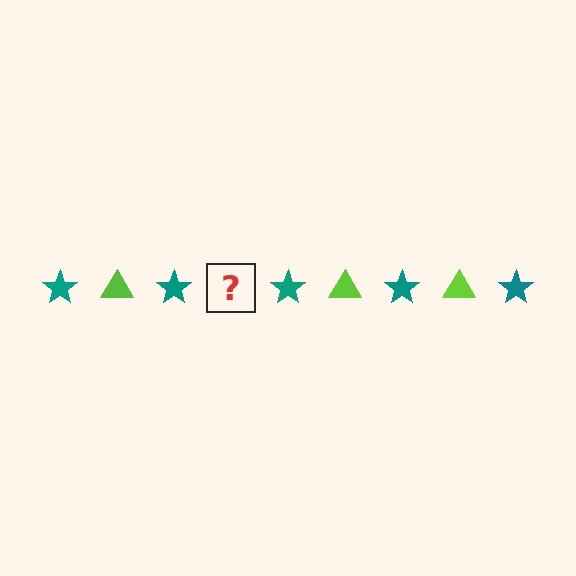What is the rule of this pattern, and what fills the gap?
The rule is that the pattern alternates between teal star and lime triangle. The gap should be filled with a lime triangle.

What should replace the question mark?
The question mark should be replaced with a lime triangle.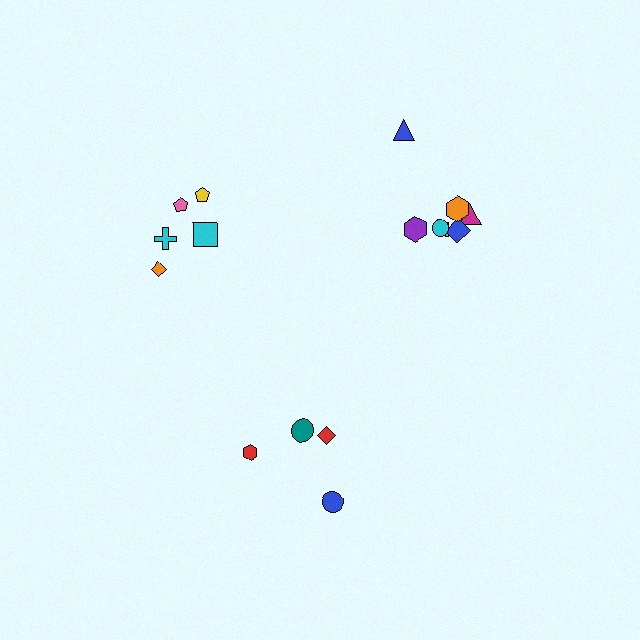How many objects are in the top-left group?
There are 5 objects.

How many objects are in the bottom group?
There are 4 objects.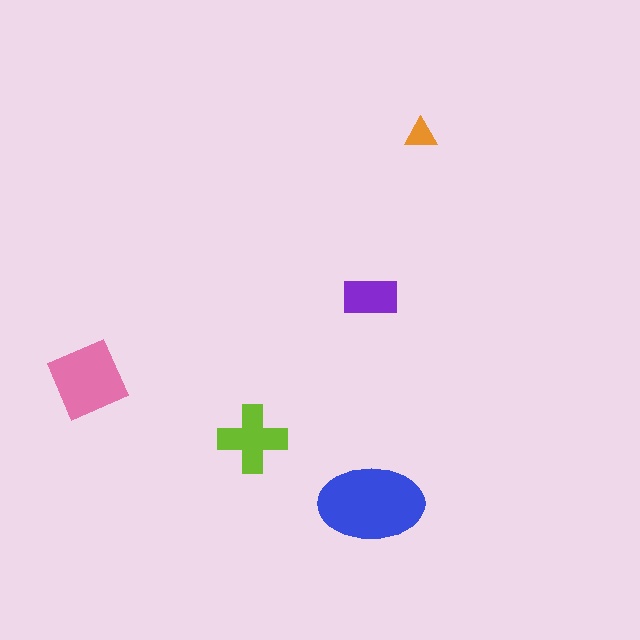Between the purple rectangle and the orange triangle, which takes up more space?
The purple rectangle.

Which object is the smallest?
The orange triangle.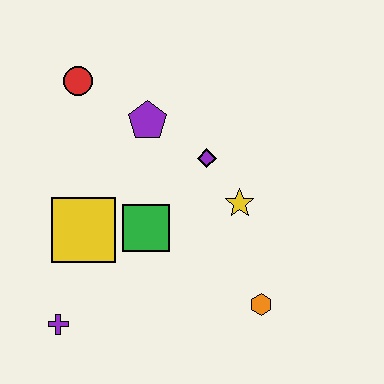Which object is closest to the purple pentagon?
The purple diamond is closest to the purple pentagon.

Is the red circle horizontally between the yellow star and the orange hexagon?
No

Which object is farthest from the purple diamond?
The purple cross is farthest from the purple diamond.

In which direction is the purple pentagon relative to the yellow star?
The purple pentagon is to the left of the yellow star.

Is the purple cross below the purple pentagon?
Yes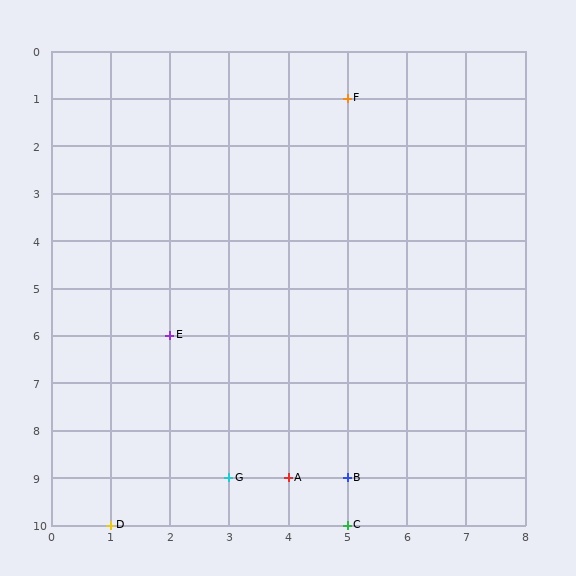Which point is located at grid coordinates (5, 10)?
Point C is at (5, 10).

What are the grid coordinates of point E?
Point E is at grid coordinates (2, 6).